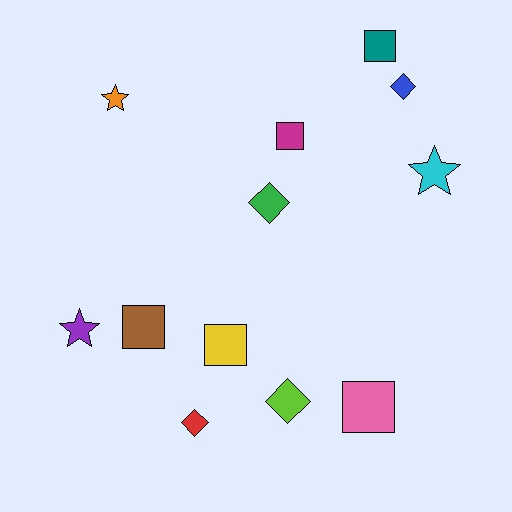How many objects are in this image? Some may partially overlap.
There are 12 objects.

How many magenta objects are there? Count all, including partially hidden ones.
There is 1 magenta object.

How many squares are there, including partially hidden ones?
There are 5 squares.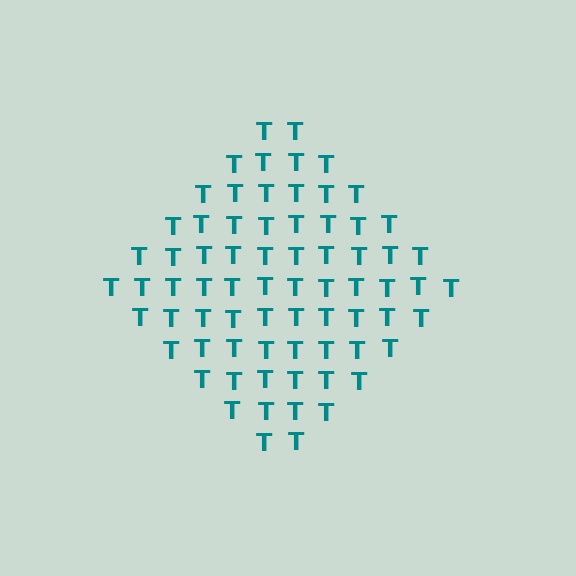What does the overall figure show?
The overall figure shows a diamond.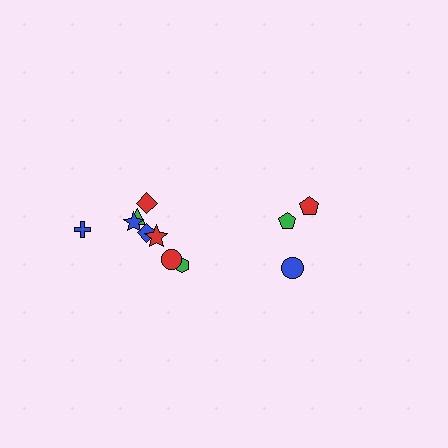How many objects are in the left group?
There are 8 objects.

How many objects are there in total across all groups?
There are 11 objects.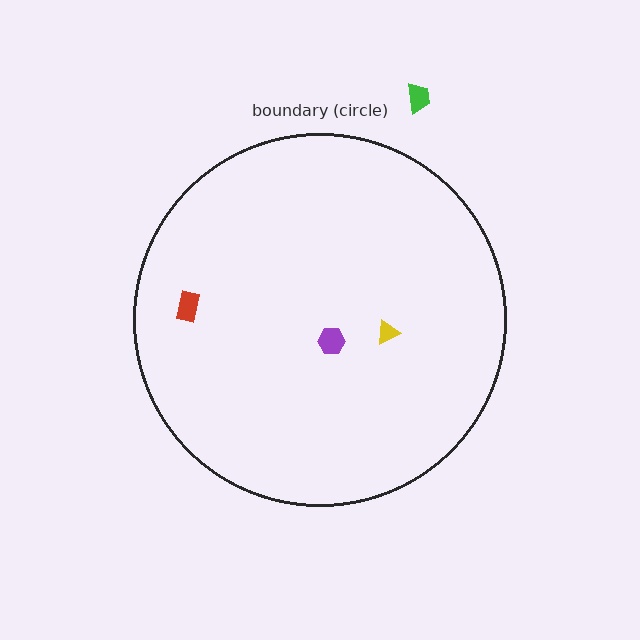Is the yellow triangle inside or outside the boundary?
Inside.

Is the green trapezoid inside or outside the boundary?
Outside.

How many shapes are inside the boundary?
3 inside, 1 outside.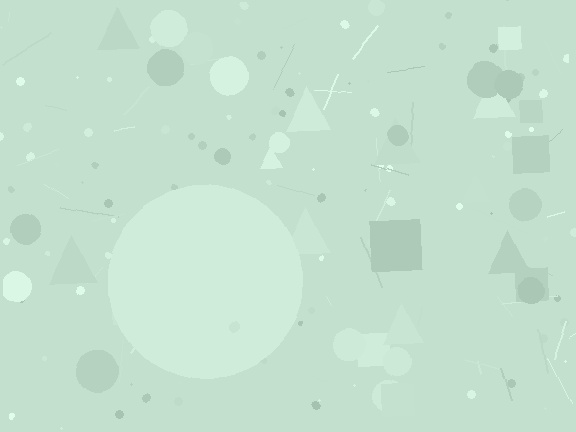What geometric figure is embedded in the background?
A circle is embedded in the background.